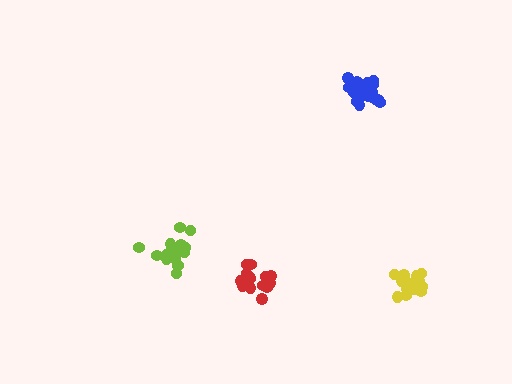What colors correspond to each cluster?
The clusters are colored: red, yellow, blue, lime.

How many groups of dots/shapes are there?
There are 4 groups.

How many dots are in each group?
Group 1: 19 dots, Group 2: 17 dots, Group 3: 21 dots, Group 4: 19 dots (76 total).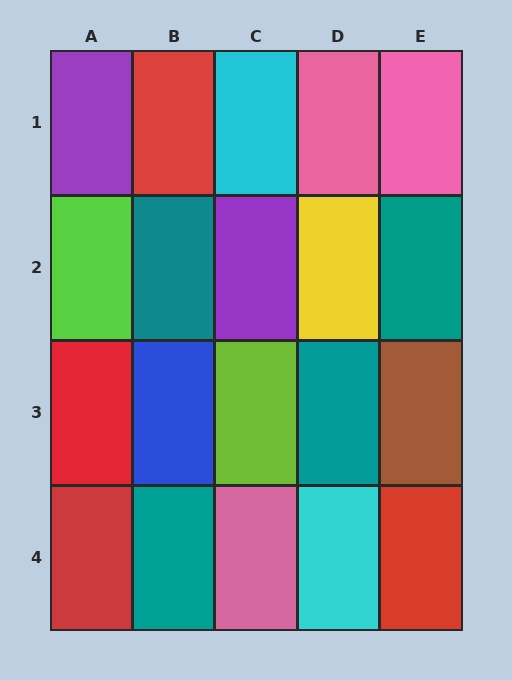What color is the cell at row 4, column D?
Cyan.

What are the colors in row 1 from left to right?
Purple, red, cyan, pink, pink.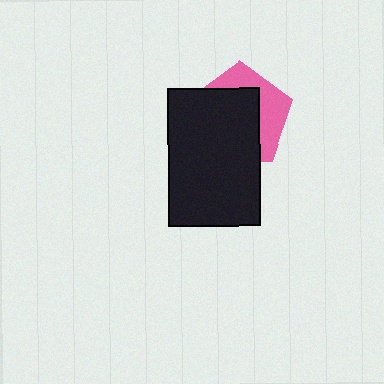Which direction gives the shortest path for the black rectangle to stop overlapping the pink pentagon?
Moving toward the lower-left gives the shortest separation.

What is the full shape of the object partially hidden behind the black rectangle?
The partially hidden object is a pink pentagon.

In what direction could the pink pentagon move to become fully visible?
The pink pentagon could move toward the upper-right. That would shift it out from behind the black rectangle entirely.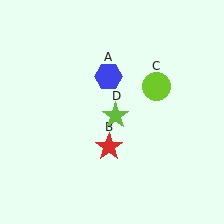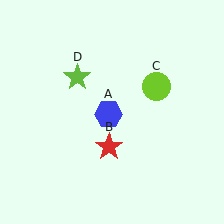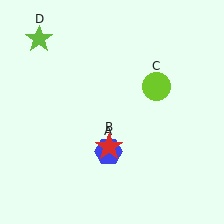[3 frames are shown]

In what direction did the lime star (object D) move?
The lime star (object D) moved up and to the left.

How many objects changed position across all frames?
2 objects changed position: blue hexagon (object A), lime star (object D).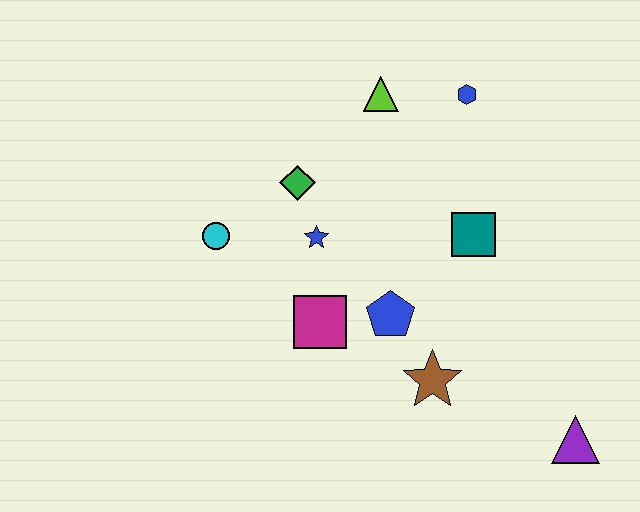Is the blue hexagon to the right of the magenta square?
Yes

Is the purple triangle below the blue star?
Yes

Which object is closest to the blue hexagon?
The lime triangle is closest to the blue hexagon.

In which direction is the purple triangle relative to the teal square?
The purple triangle is below the teal square.